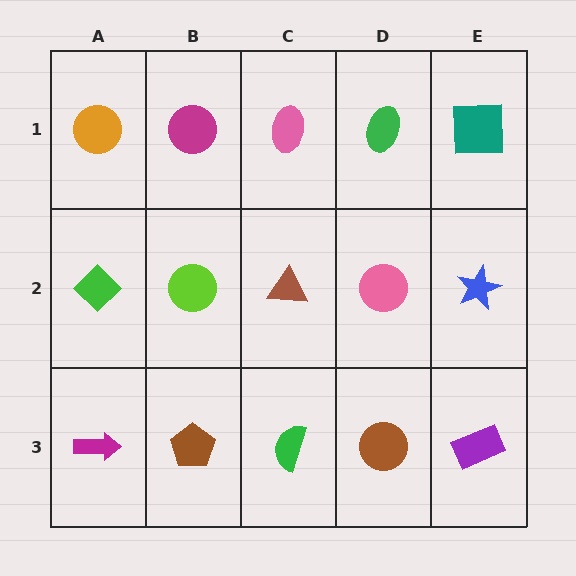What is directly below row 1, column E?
A blue star.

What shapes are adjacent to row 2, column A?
An orange circle (row 1, column A), a magenta arrow (row 3, column A), a lime circle (row 2, column B).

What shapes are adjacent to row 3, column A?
A green diamond (row 2, column A), a brown pentagon (row 3, column B).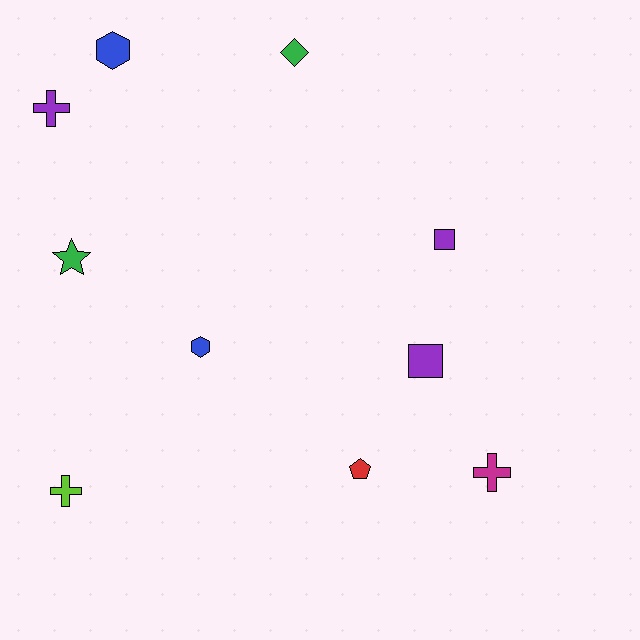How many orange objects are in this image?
There are no orange objects.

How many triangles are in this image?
There are no triangles.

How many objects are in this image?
There are 10 objects.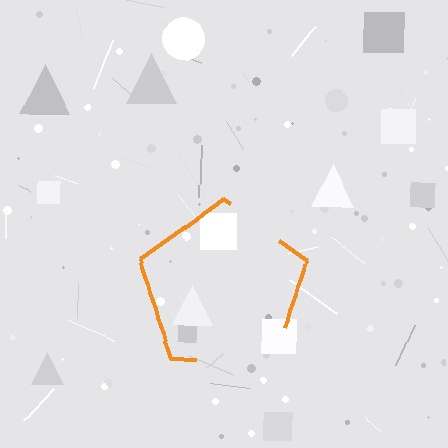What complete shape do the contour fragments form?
The contour fragments form a pentagon.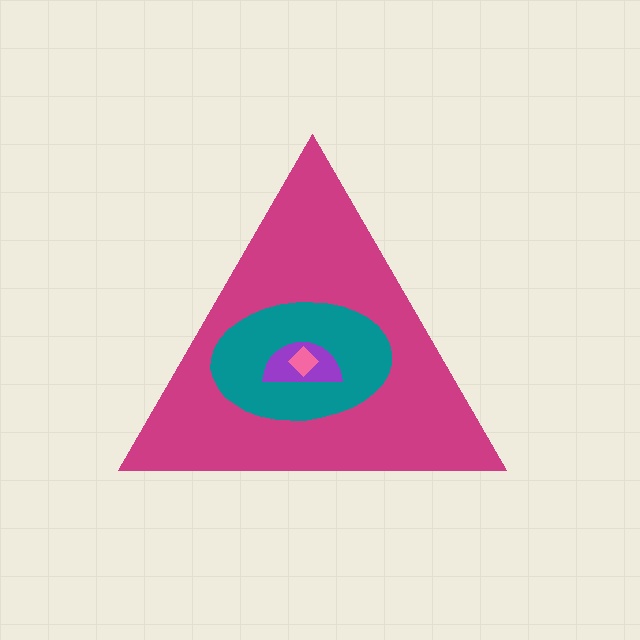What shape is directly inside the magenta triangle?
The teal ellipse.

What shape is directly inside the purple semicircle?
The pink diamond.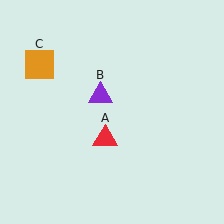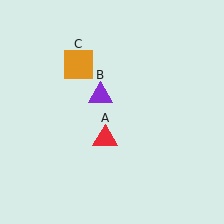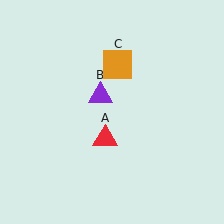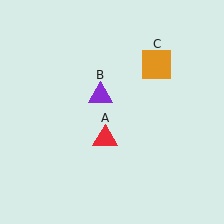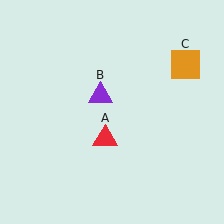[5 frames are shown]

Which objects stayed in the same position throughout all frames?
Red triangle (object A) and purple triangle (object B) remained stationary.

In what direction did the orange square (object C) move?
The orange square (object C) moved right.